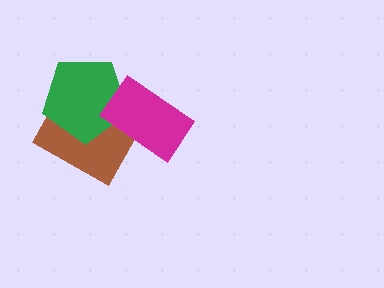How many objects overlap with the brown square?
2 objects overlap with the brown square.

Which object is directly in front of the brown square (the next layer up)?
The green pentagon is directly in front of the brown square.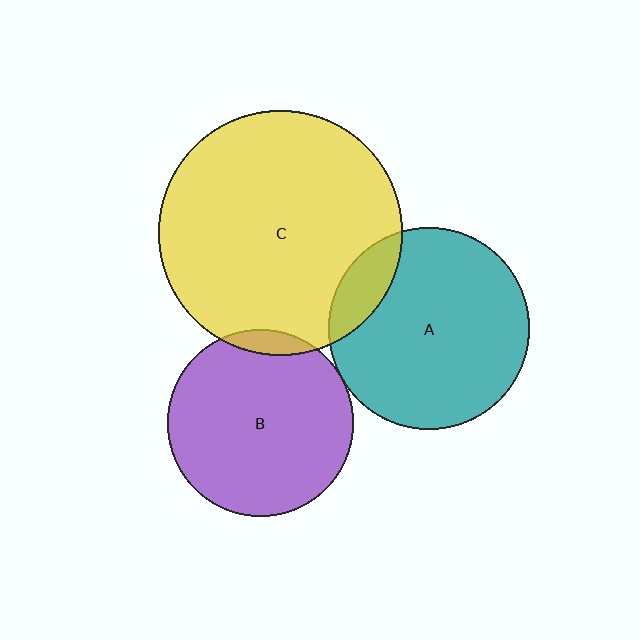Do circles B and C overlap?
Yes.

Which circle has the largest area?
Circle C (yellow).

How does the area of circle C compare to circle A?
Approximately 1.5 times.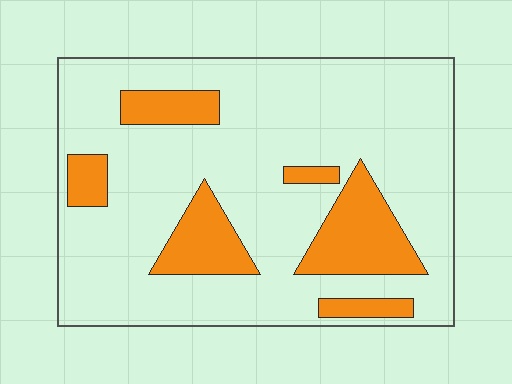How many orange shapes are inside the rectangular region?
6.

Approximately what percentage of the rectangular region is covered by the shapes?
Approximately 20%.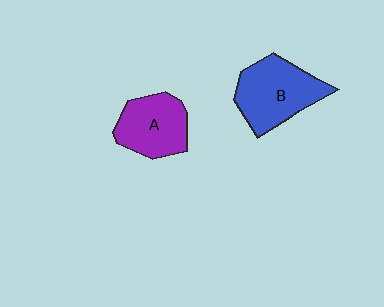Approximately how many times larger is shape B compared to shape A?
Approximately 1.2 times.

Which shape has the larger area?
Shape B (blue).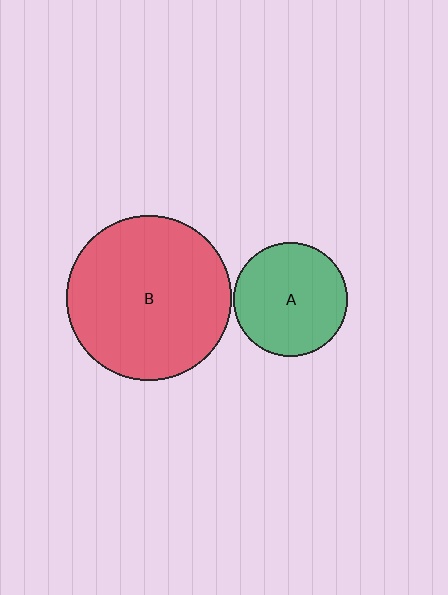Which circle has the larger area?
Circle B (red).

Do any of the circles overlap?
No, none of the circles overlap.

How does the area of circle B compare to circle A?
Approximately 2.1 times.